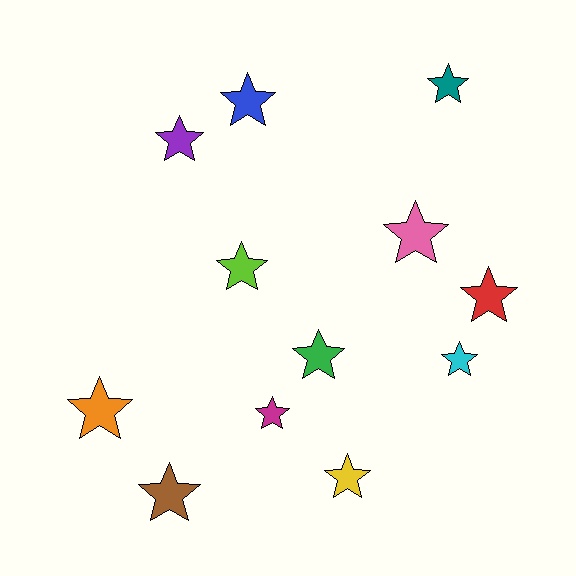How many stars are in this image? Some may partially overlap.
There are 12 stars.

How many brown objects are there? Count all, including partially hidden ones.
There is 1 brown object.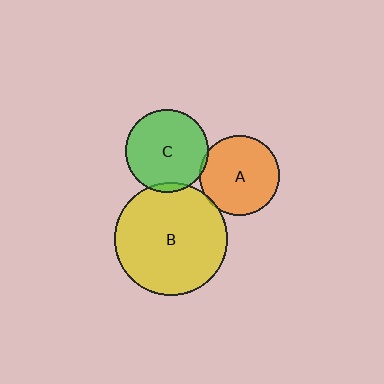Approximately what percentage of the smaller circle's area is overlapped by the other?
Approximately 5%.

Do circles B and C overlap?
Yes.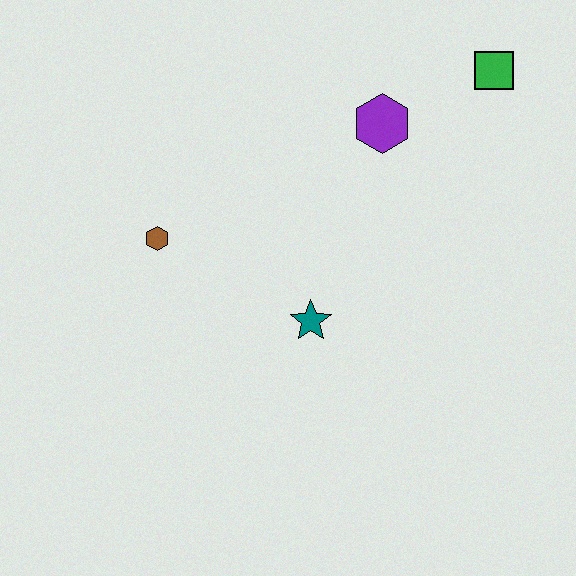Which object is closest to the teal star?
The brown hexagon is closest to the teal star.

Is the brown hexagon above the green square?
No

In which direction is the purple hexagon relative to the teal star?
The purple hexagon is above the teal star.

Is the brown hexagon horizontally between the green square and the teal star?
No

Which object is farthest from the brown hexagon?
The green square is farthest from the brown hexagon.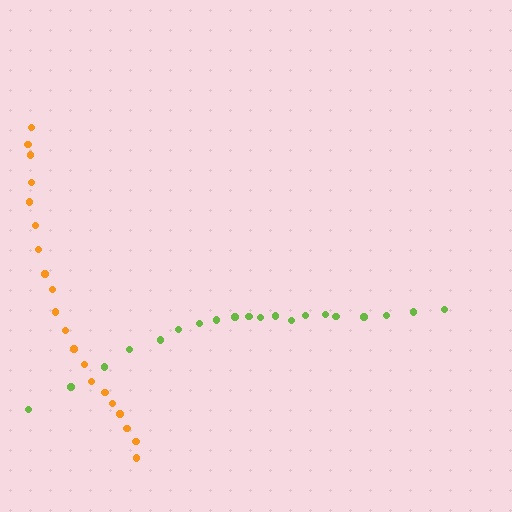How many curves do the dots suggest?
There are 2 distinct paths.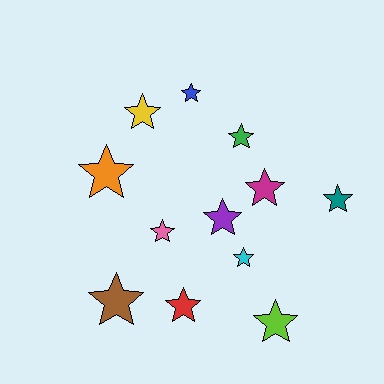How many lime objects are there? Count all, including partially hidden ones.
There is 1 lime object.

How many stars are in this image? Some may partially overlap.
There are 12 stars.